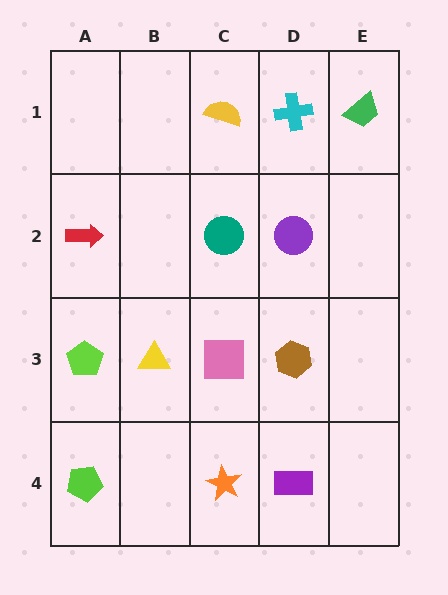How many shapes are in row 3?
4 shapes.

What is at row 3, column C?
A pink square.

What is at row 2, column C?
A teal circle.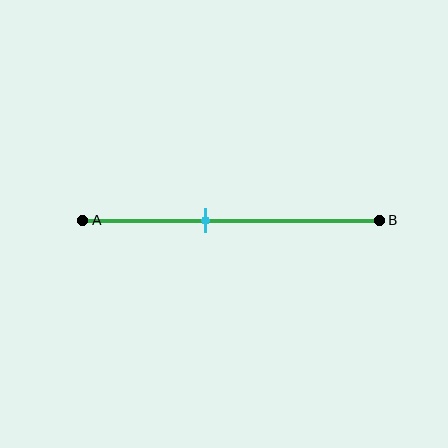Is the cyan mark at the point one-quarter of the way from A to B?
No, the mark is at about 40% from A, not at the 25% one-quarter point.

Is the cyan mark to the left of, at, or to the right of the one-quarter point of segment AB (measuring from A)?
The cyan mark is to the right of the one-quarter point of segment AB.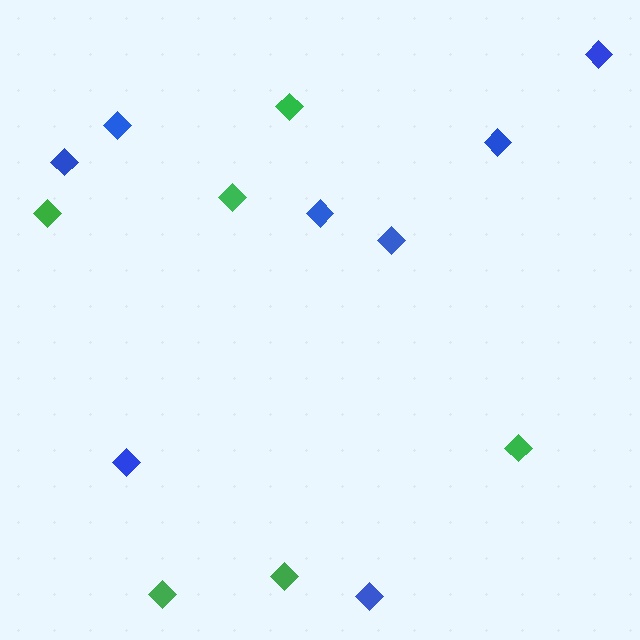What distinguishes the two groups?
There are 2 groups: one group of green diamonds (6) and one group of blue diamonds (8).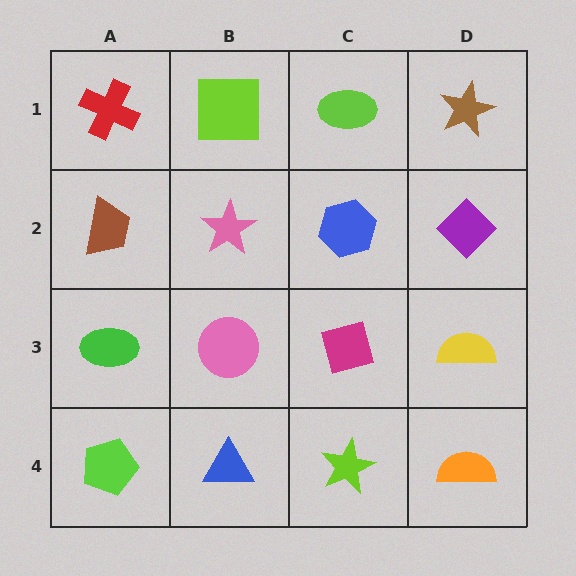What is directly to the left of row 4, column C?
A blue triangle.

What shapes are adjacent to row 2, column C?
A lime ellipse (row 1, column C), a magenta square (row 3, column C), a pink star (row 2, column B), a purple diamond (row 2, column D).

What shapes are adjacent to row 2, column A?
A red cross (row 1, column A), a green ellipse (row 3, column A), a pink star (row 2, column B).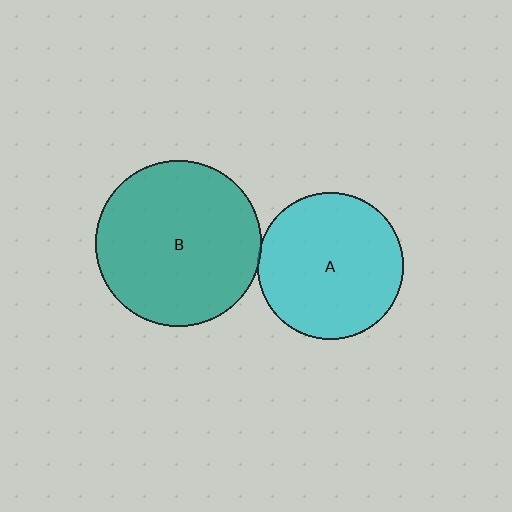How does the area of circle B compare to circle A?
Approximately 1.3 times.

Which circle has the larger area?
Circle B (teal).